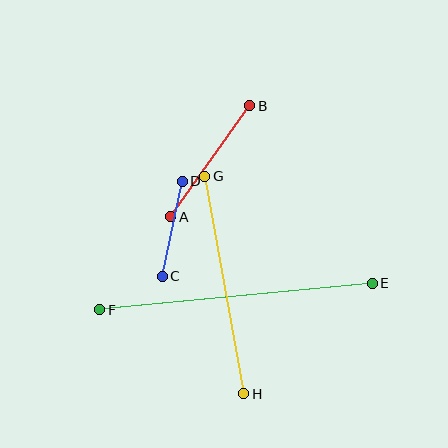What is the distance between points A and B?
The distance is approximately 137 pixels.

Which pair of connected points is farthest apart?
Points E and F are farthest apart.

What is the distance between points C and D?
The distance is approximately 97 pixels.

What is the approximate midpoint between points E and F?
The midpoint is at approximately (236, 297) pixels.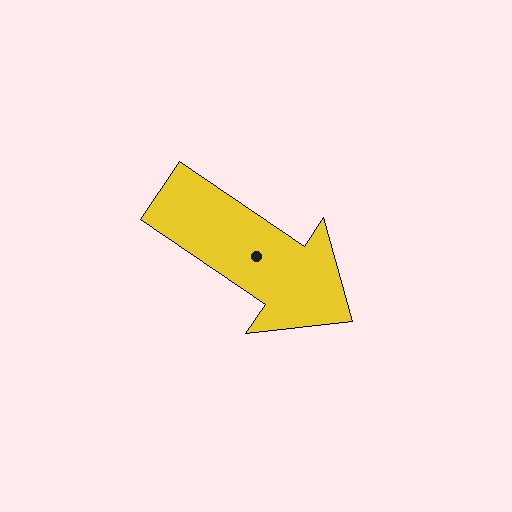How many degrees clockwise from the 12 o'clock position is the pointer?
Approximately 124 degrees.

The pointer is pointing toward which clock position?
Roughly 4 o'clock.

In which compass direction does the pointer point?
Southeast.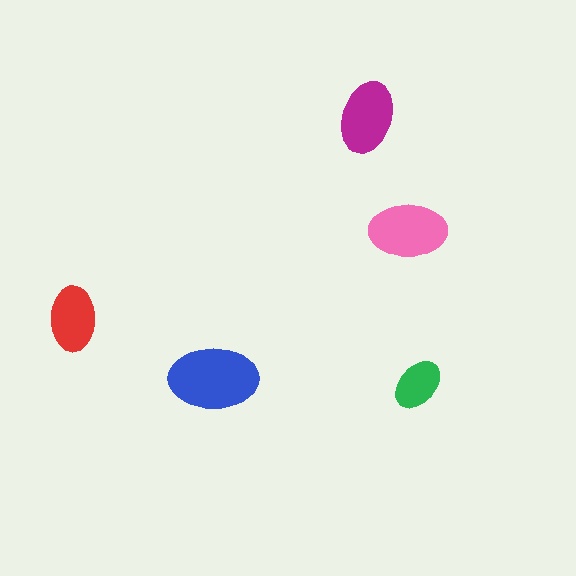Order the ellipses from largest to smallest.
the blue one, the pink one, the magenta one, the red one, the green one.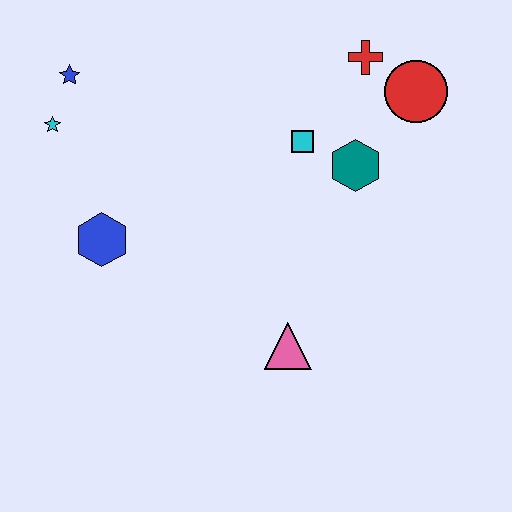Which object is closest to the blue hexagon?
The cyan star is closest to the blue hexagon.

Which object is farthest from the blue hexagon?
The red circle is farthest from the blue hexagon.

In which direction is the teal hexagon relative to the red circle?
The teal hexagon is below the red circle.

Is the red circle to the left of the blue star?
No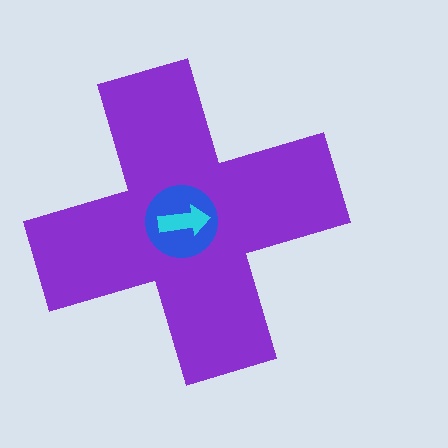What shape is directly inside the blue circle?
The cyan arrow.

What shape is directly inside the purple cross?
The blue circle.